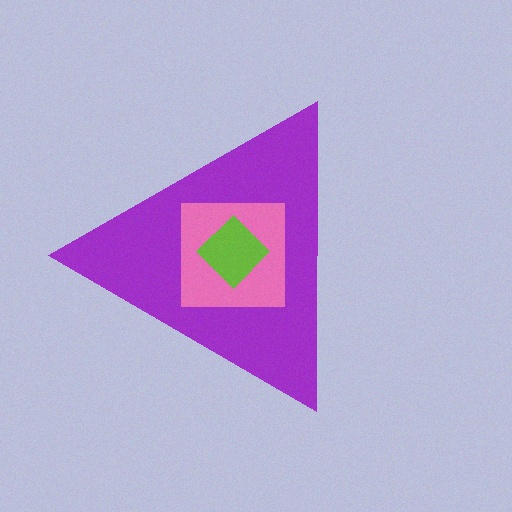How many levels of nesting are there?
3.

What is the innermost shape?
The lime diamond.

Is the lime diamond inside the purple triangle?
Yes.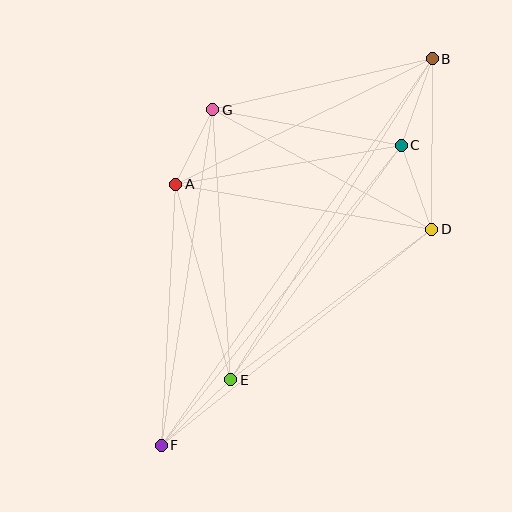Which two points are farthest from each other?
Points B and F are farthest from each other.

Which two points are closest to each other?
Points A and G are closest to each other.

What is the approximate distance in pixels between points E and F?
The distance between E and F is approximately 95 pixels.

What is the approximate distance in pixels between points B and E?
The distance between B and E is approximately 379 pixels.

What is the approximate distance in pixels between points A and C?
The distance between A and C is approximately 229 pixels.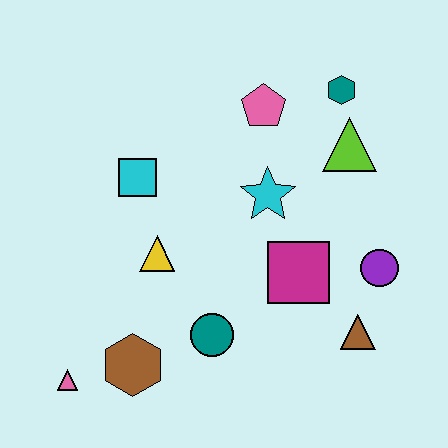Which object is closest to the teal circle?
The brown hexagon is closest to the teal circle.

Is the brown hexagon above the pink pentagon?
No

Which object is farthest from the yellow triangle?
The teal hexagon is farthest from the yellow triangle.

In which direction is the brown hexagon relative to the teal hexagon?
The brown hexagon is below the teal hexagon.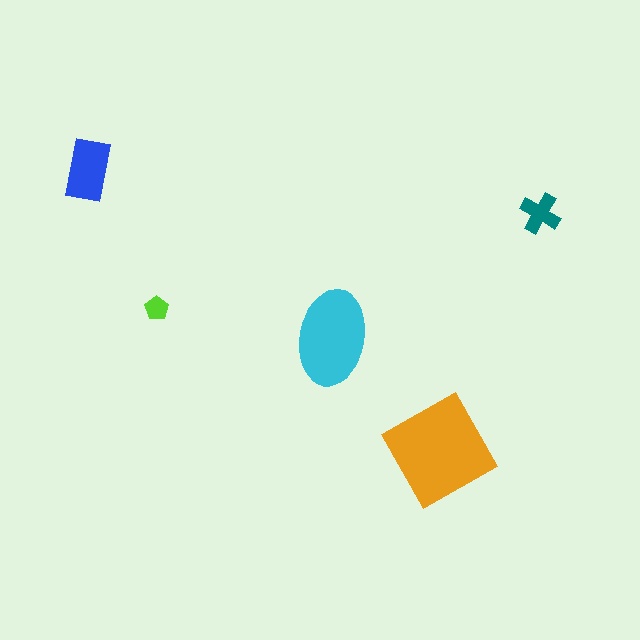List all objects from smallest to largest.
The lime pentagon, the teal cross, the blue rectangle, the cyan ellipse, the orange square.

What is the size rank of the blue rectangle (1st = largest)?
3rd.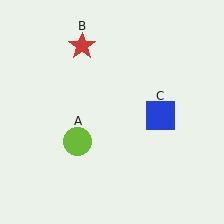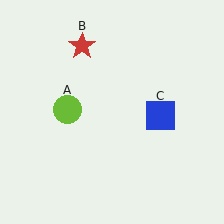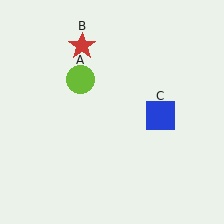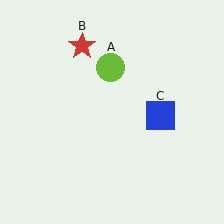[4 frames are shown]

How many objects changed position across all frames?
1 object changed position: lime circle (object A).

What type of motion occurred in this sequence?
The lime circle (object A) rotated clockwise around the center of the scene.